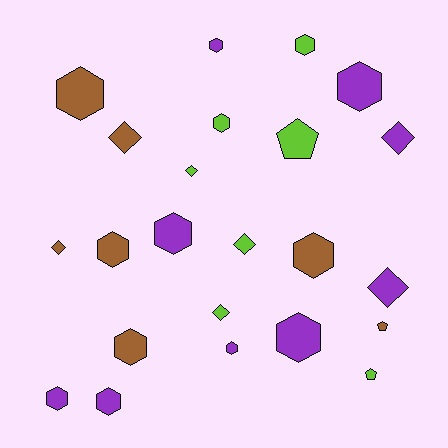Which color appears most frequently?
Purple, with 9 objects.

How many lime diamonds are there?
There are 3 lime diamonds.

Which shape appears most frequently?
Hexagon, with 13 objects.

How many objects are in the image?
There are 23 objects.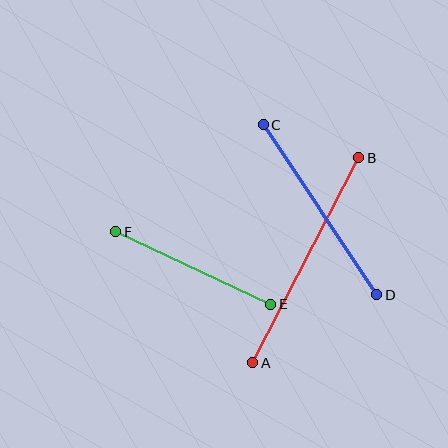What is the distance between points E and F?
The distance is approximately 171 pixels.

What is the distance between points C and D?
The distance is approximately 205 pixels.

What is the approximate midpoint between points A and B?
The midpoint is at approximately (306, 260) pixels.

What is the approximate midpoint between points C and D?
The midpoint is at approximately (320, 210) pixels.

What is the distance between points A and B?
The distance is approximately 231 pixels.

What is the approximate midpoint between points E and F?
The midpoint is at approximately (193, 268) pixels.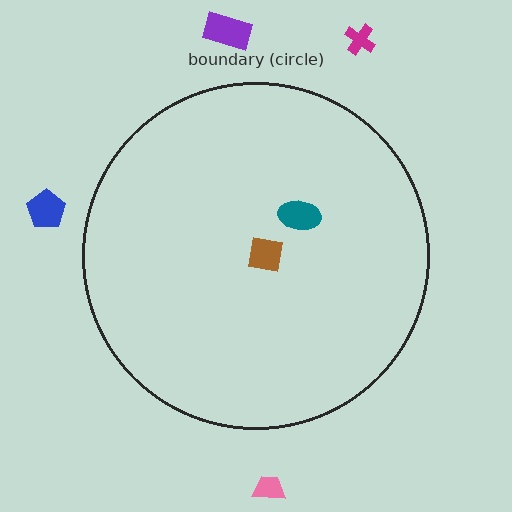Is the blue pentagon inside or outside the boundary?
Outside.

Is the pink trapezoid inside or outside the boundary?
Outside.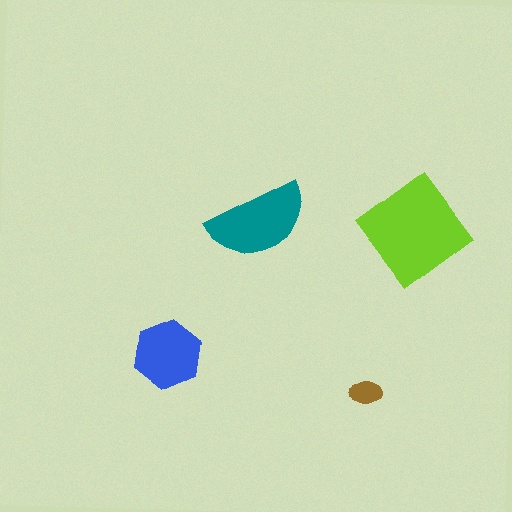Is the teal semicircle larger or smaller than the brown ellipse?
Larger.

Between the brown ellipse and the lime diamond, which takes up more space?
The lime diamond.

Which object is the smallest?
The brown ellipse.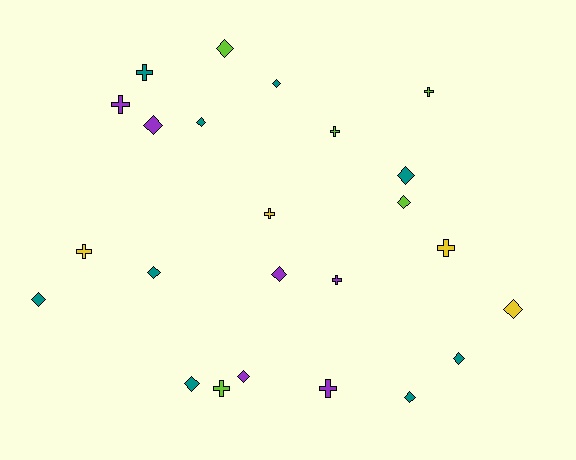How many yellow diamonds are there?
There is 1 yellow diamond.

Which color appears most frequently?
Teal, with 9 objects.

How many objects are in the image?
There are 24 objects.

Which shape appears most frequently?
Diamond, with 14 objects.